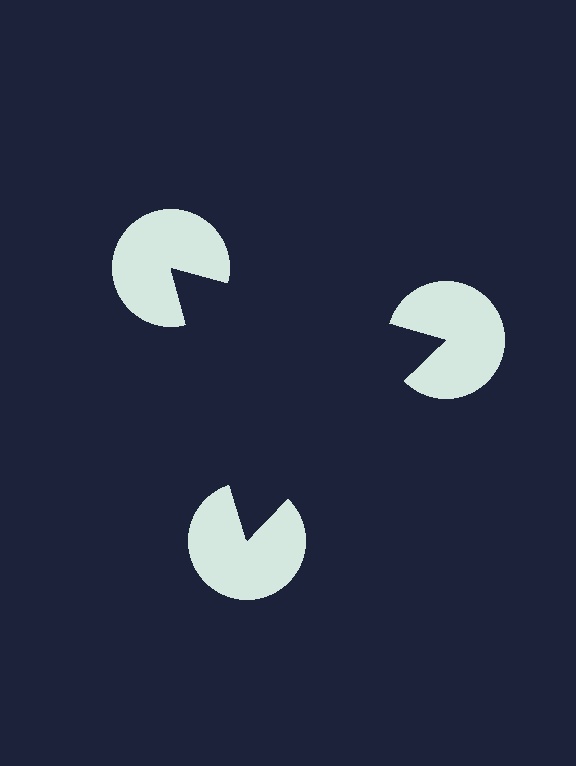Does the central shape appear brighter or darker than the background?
It typically appears slightly darker than the background, even though no actual brightness change is drawn.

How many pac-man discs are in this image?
There are 3 — one at each vertex of the illusory triangle.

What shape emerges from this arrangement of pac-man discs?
An illusory triangle — its edges are inferred from the aligned wedge cuts in the pac-man discs, not physically drawn.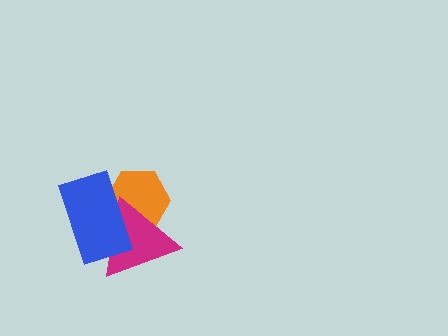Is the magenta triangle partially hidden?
Yes, it is partially covered by another shape.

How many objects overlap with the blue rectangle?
2 objects overlap with the blue rectangle.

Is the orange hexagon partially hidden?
Yes, it is partially covered by another shape.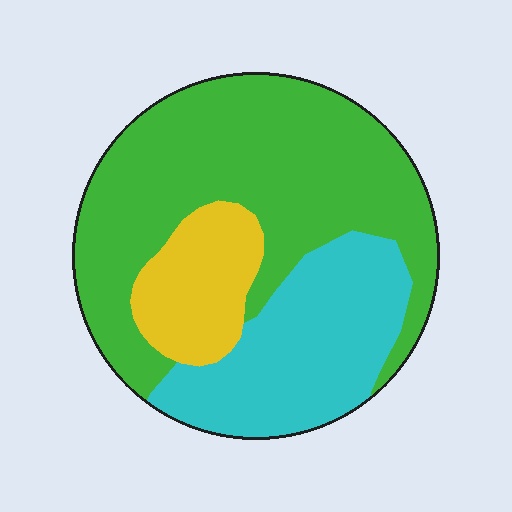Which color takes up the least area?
Yellow, at roughly 15%.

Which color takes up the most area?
Green, at roughly 55%.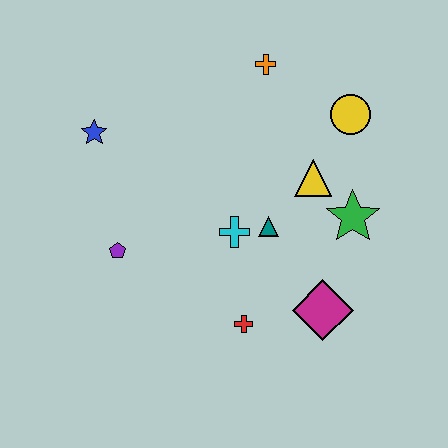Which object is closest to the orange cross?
The yellow circle is closest to the orange cross.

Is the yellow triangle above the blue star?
No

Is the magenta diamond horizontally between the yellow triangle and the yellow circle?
Yes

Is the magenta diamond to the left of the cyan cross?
No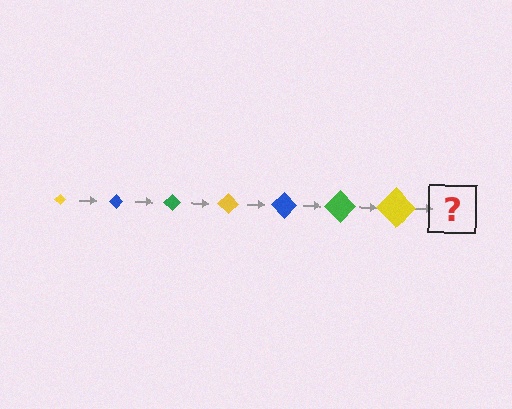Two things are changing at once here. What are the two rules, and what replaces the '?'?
The two rules are that the diamond grows larger each step and the color cycles through yellow, blue, and green. The '?' should be a blue diamond, larger than the previous one.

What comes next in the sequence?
The next element should be a blue diamond, larger than the previous one.